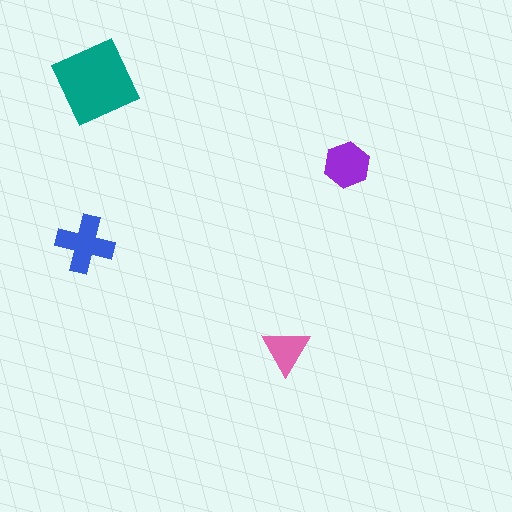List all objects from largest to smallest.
The teal diamond, the blue cross, the purple hexagon, the pink triangle.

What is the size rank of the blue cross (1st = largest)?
2nd.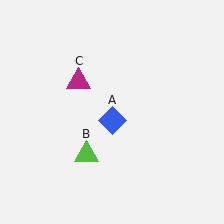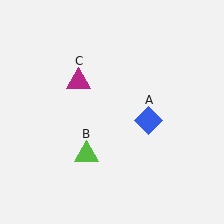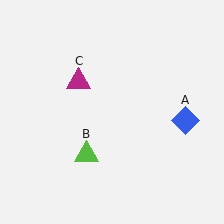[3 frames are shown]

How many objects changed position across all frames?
1 object changed position: blue diamond (object A).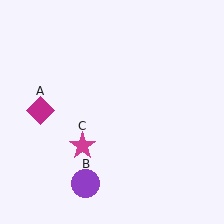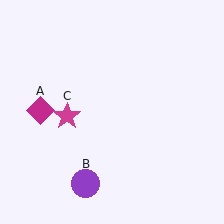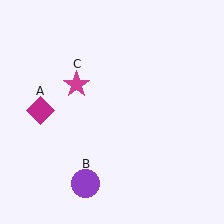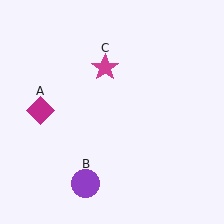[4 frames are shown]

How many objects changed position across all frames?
1 object changed position: magenta star (object C).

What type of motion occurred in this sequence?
The magenta star (object C) rotated clockwise around the center of the scene.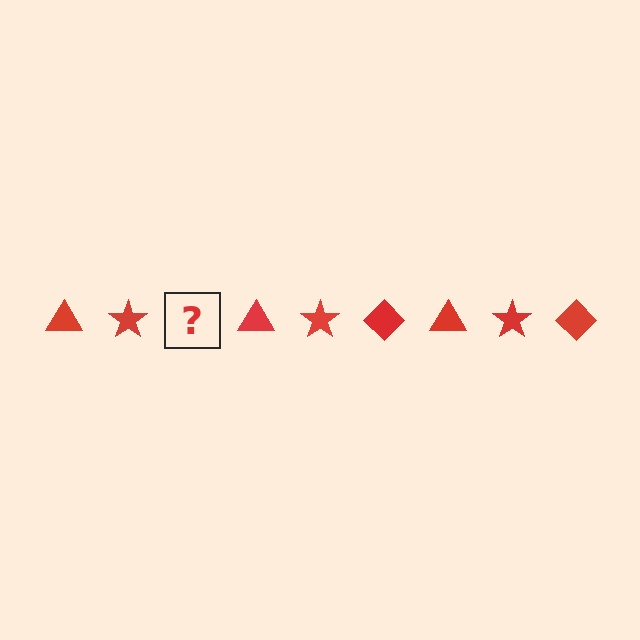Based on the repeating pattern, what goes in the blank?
The blank should be a red diamond.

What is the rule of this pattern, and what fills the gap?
The rule is that the pattern cycles through triangle, star, diamond shapes in red. The gap should be filled with a red diamond.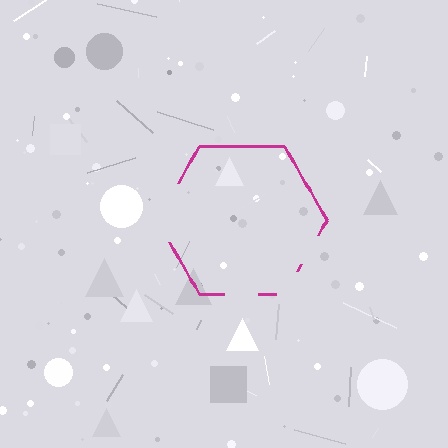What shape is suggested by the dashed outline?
The dashed outline suggests a hexagon.